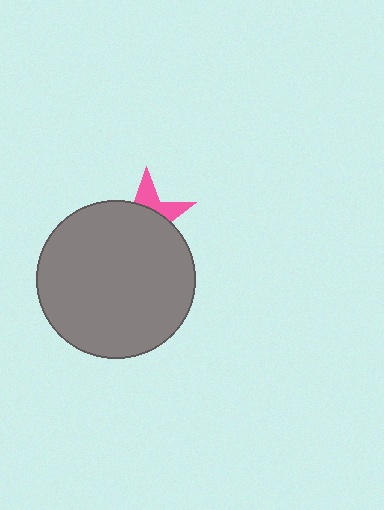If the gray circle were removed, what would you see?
You would see the complete pink star.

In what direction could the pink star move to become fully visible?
The pink star could move up. That would shift it out from behind the gray circle entirely.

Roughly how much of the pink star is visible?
A small part of it is visible (roughly 32%).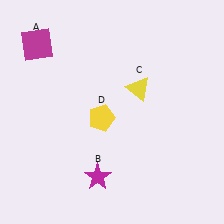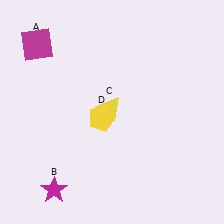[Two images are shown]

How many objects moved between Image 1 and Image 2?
2 objects moved between the two images.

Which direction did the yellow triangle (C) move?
The yellow triangle (C) moved left.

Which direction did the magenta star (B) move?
The magenta star (B) moved left.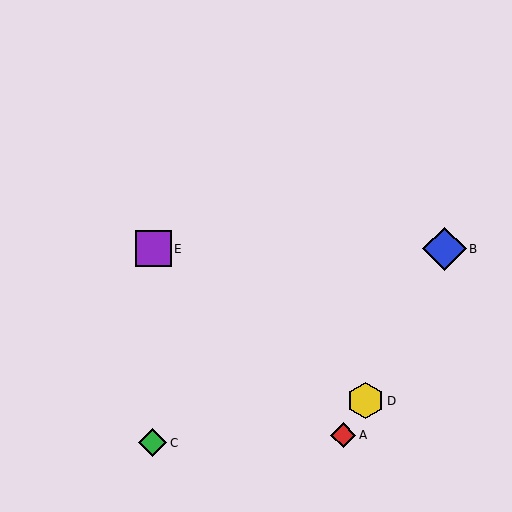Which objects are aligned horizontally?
Objects B, E are aligned horizontally.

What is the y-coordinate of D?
Object D is at y≈401.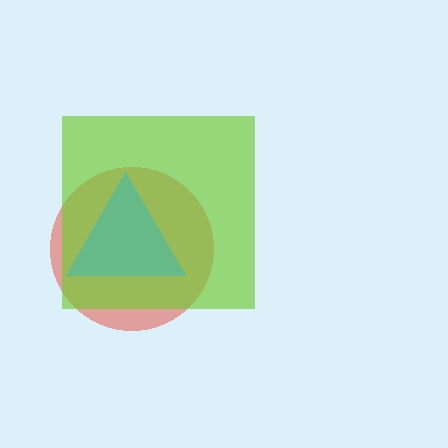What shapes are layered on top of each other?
The layered shapes are: a red circle, a lime square, a cyan triangle.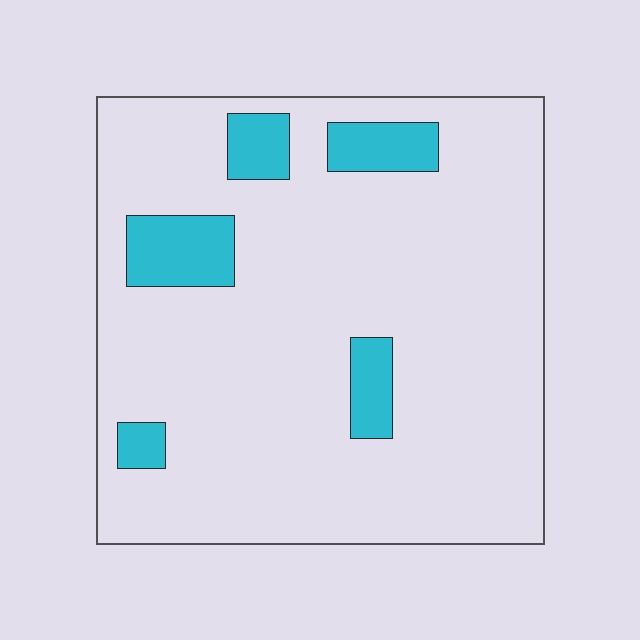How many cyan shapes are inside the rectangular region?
5.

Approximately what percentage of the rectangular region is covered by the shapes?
Approximately 10%.